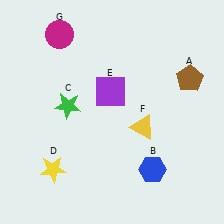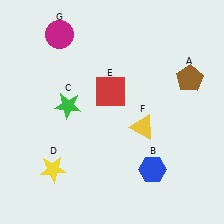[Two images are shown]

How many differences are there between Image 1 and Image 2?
There is 1 difference between the two images.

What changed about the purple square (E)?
In Image 1, E is purple. In Image 2, it changed to red.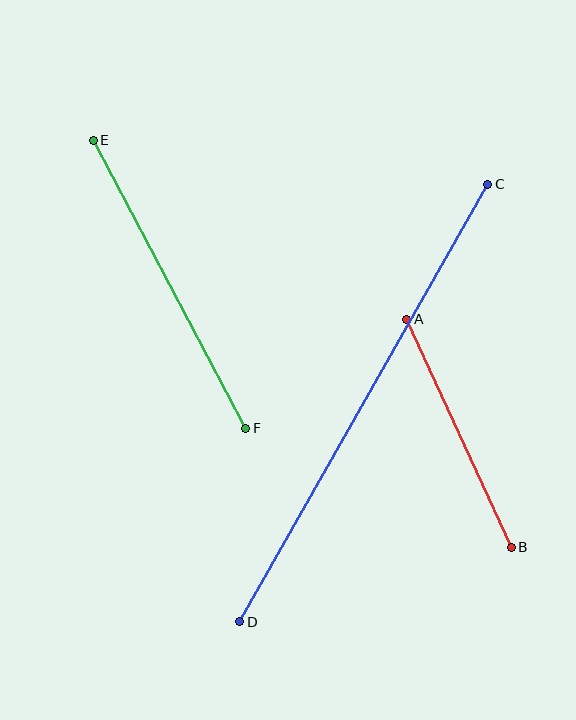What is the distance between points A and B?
The distance is approximately 251 pixels.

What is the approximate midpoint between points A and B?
The midpoint is at approximately (459, 433) pixels.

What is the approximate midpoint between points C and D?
The midpoint is at approximately (364, 403) pixels.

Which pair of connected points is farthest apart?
Points C and D are farthest apart.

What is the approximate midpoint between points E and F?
The midpoint is at approximately (169, 284) pixels.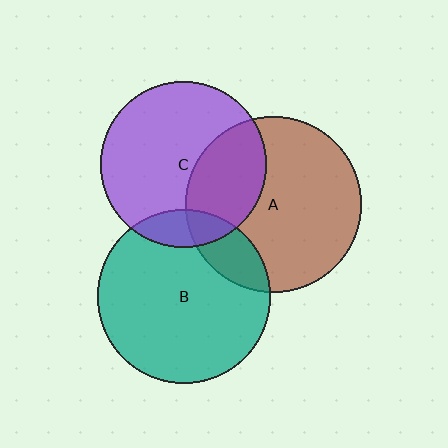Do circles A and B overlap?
Yes.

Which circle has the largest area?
Circle A (brown).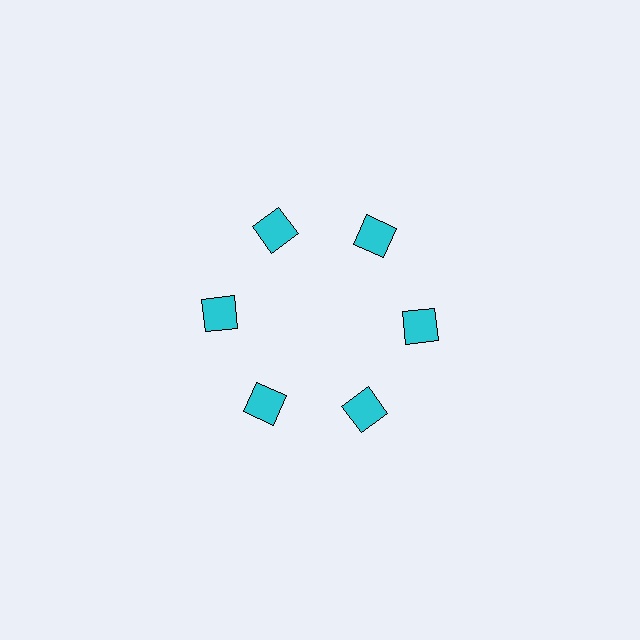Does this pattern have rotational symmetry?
Yes, this pattern has 6-fold rotational symmetry. It looks the same after rotating 60 degrees around the center.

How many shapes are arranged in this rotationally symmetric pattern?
There are 6 shapes, arranged in 6 groups of 1.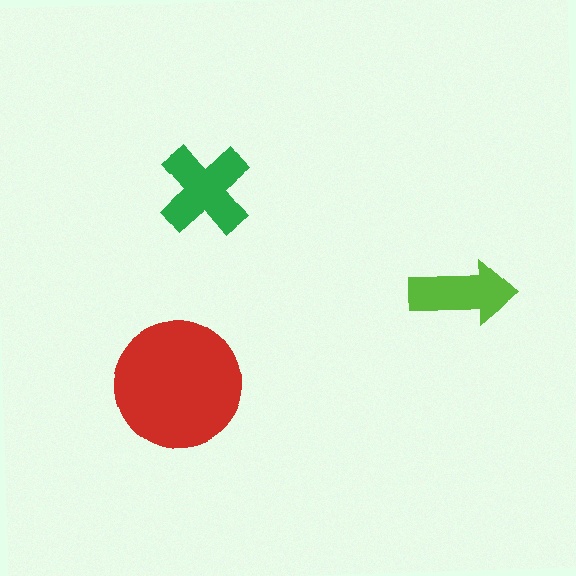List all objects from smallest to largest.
The lime arrow, the green cross, the red circle.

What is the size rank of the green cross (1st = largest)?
2nd.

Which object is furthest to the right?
The lime arrow is rightmost.